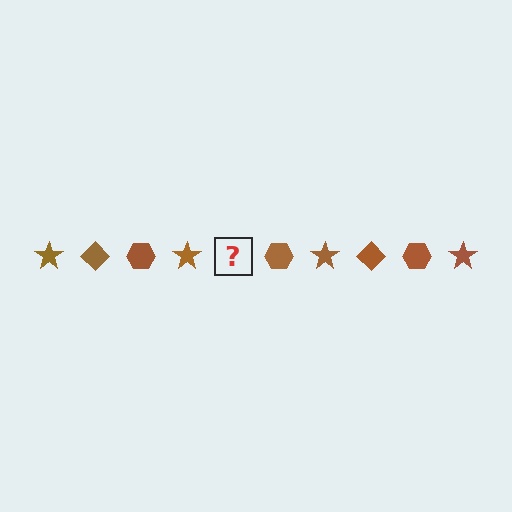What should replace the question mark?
The question mark should be replaced with a brown diamond.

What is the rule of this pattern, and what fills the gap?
The rule is that the pattern cycles through star, diamond, hexagon shapes in brown. The gap should be filled with a brown diamond.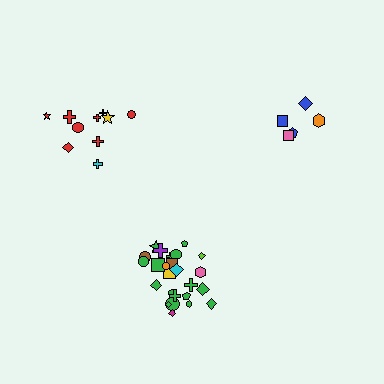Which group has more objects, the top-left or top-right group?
The top-left group.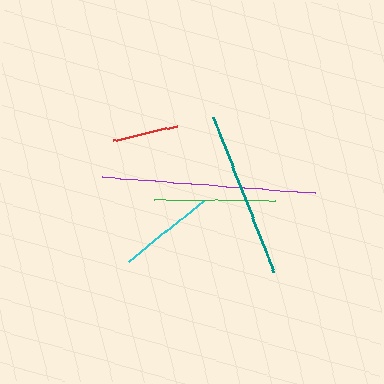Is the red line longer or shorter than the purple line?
The purple line is longer than the red line.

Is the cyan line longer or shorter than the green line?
The green line is longer than the cyan line.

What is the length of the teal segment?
The teal segment is approximately 166 pixels long.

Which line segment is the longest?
The purple line is the longest at approximately 214 pixels.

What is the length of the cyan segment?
The cyan segment is approximately 97 pixels long.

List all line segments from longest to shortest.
From longest to shortest: purple, teal, green, cyan, red.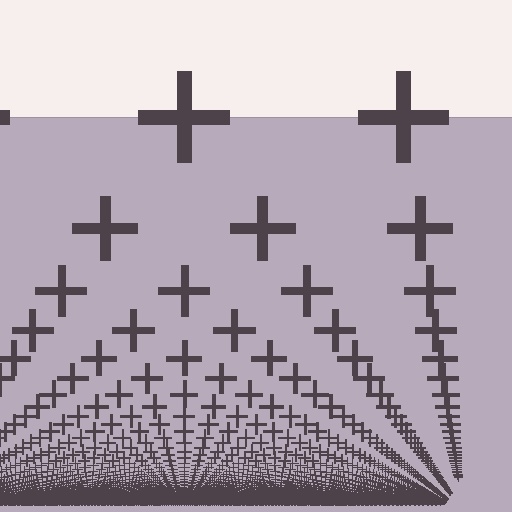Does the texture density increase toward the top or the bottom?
Density increases toward the bottom.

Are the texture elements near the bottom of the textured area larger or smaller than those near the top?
Smaller. The gradient is inverted — elements near the bottom are smaller and denser.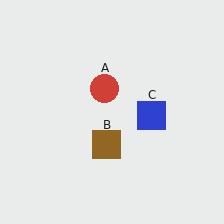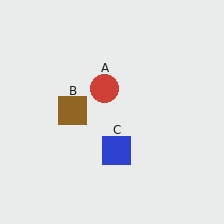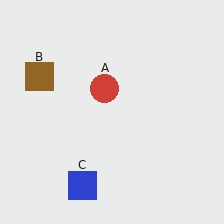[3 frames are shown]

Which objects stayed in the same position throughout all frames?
Red circle (object A) remained stationary.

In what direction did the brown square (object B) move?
The brown square (object B) moved up and to the left.